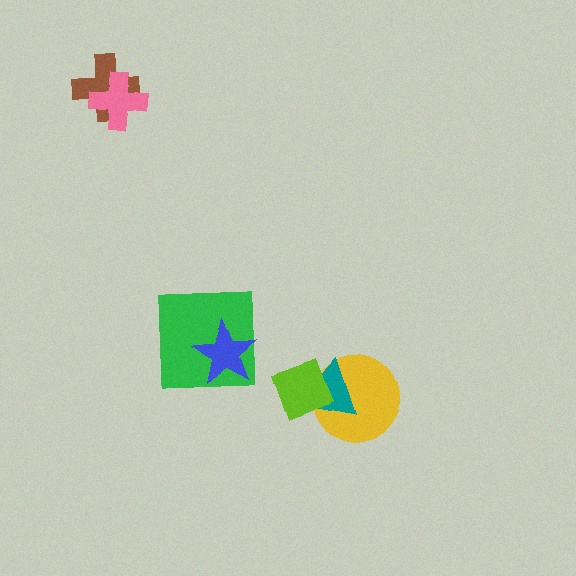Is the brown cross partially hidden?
Yes, it is partially covered by another shape.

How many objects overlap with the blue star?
1 object overlaps with the blue star.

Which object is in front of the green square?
The blue star is in front of the green square.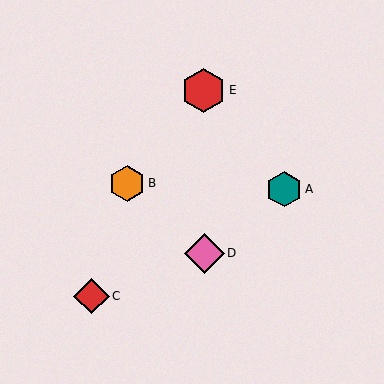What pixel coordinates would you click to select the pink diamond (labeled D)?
Click at (204, 253) to select the pink diamond D.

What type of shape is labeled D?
Shape D is a pink diamond.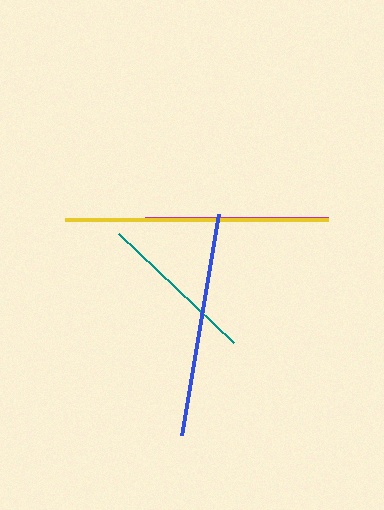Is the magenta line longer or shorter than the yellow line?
The yellow line is longer than the magenta line.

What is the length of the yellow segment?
The yellow segment is approximately 263 pixels long.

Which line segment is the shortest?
The teal line is the shortest at approximately 158 pixels.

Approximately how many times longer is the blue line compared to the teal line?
The blue line is approximately 1.4 times the length of the teal line.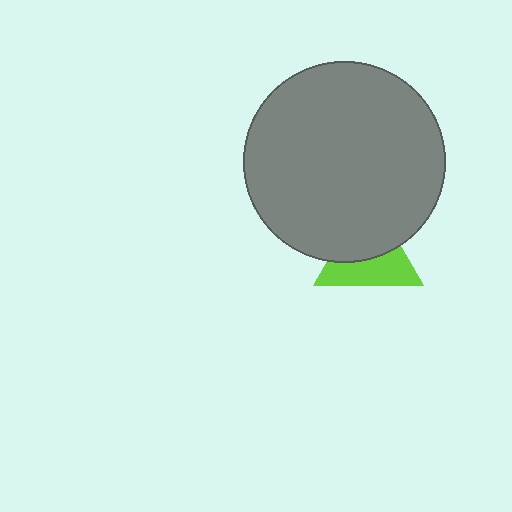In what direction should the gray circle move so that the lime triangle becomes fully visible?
The gray circle should move up. That is the shortest direction to clear the overlap and leave the lime triangle fully visible.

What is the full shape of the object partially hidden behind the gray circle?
The partially hidden object is a lime triangle.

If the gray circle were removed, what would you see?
You would see the complete lime triangle.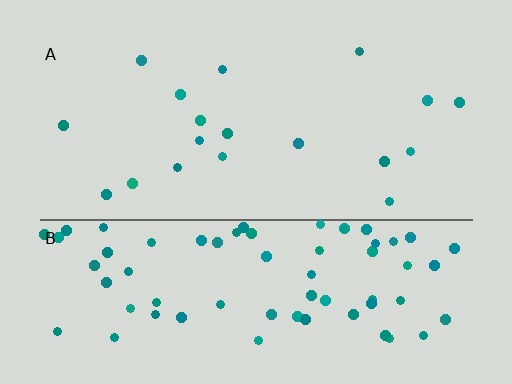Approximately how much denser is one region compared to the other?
Approximately 4.1× — region B over region A.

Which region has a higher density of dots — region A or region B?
B (the bottom).